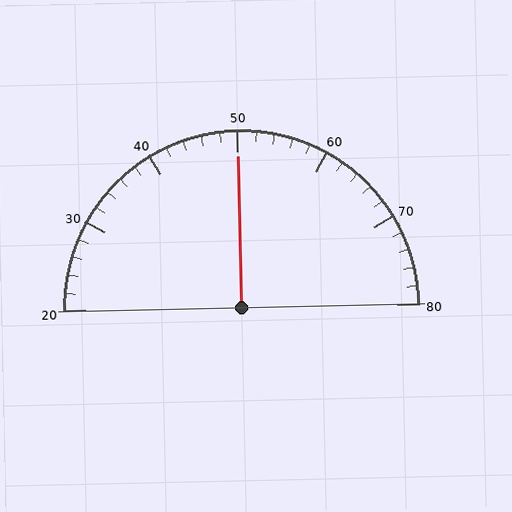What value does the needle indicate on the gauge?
The needle indicates approximately 50.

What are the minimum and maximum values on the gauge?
The gauge ranges from 20 to 80.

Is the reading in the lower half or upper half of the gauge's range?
The reading is in the upper half of the range (20 to 80).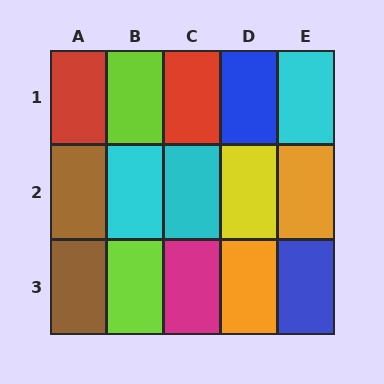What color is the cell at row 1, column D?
Blue.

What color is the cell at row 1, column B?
Lime.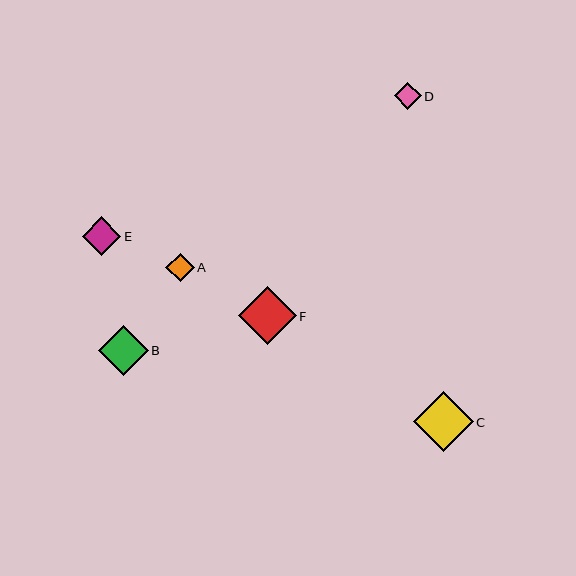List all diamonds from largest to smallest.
From largest to smallest: C, F, B, E, A, D.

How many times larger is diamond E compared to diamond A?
Diamond E is approximately 1.4 times the size of diamond A.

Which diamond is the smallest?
Diamond D is the smallest with a size of approximately 27 pixels.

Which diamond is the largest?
Diamond C is the largest with a size of approximately 60 pixels.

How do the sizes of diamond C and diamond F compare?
Diamond C and diamond F are approximately the same size.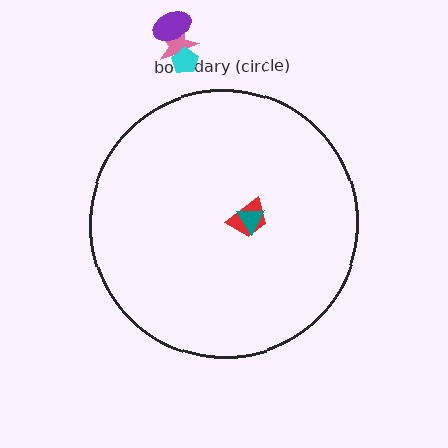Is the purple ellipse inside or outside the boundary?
Outside.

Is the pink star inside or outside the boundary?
Outside.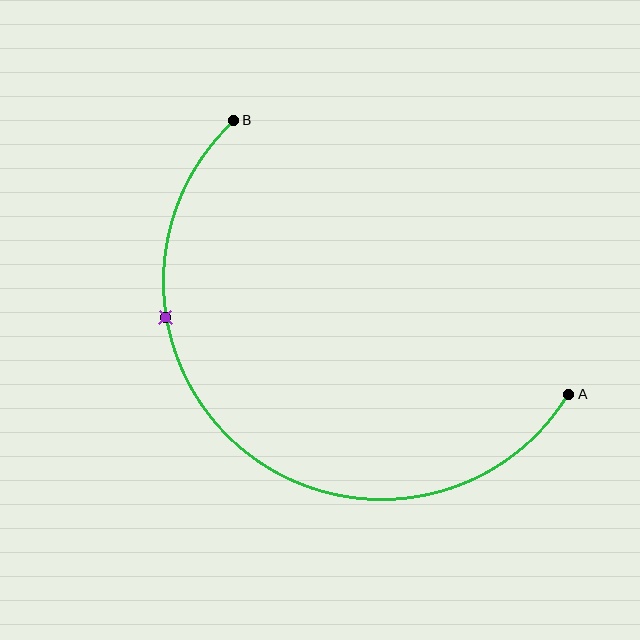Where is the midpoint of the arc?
The arc midpoint is the point on the curve farthest from the straight line joining A and B. It sits below and to the left of that line.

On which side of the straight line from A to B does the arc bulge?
The arc bulges below and to the left of the straight line connecting A and B.